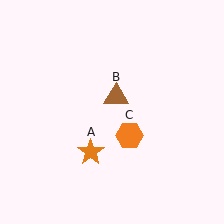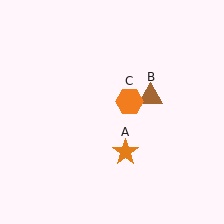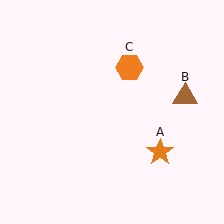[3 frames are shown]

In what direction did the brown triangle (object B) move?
The brown triangle (object B) moved right.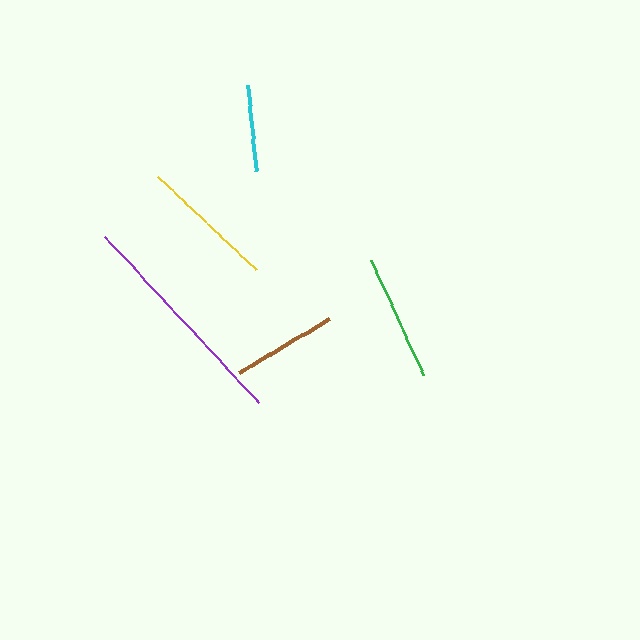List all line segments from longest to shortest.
From longest to shortest: purple, yellow, green, brown, cyan.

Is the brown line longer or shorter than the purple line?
The purple line is longer than the brown line.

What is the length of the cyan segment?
The cyan segment is approximately 87 pixels long.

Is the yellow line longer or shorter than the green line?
The yellow line is longer than the green line.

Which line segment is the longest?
The purple line is the longest at approximately 226 pixels.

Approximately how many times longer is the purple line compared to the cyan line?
The purple line is approximately 2.6 times the length of the cyan line.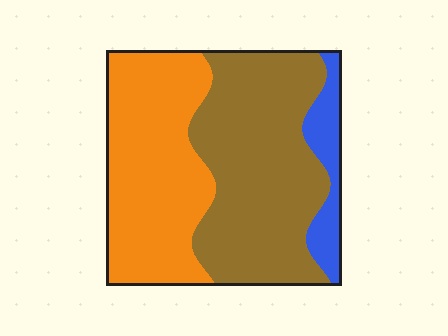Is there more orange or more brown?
Brown.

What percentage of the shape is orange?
Orange covers around 40% of the shape.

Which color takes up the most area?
Brown, at roughly 50%.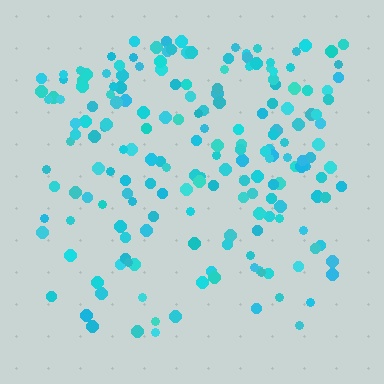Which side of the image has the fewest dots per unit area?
The bottom.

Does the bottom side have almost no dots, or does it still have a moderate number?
Still a moderate number, just noticeably fewer than the top.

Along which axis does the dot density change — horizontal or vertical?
Vertical.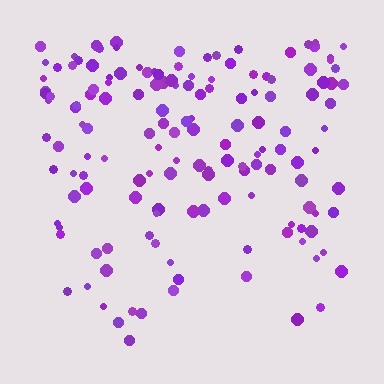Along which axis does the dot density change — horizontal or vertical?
Vertical.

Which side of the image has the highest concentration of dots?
The top.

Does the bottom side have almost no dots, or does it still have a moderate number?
Still a moderate number, just noticeably fewer than the top.